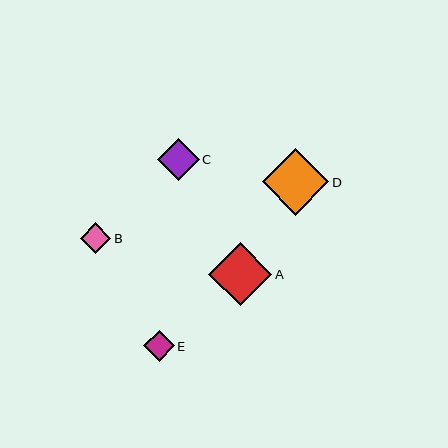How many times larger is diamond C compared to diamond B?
Diamond C is approximately 1.4 times the size of diamond B.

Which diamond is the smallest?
Diamond B is the smallest with a size of approximately 30 pixels.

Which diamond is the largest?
Diamond D is the largest with a size of approximately 67 pixels.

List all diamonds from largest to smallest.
From largest to smallest: D, A, C, E, B.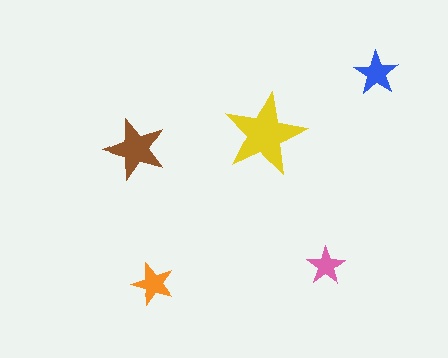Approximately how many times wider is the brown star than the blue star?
About 1.5 times wider.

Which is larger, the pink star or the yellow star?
The yellow one.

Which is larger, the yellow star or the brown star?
The yellow one.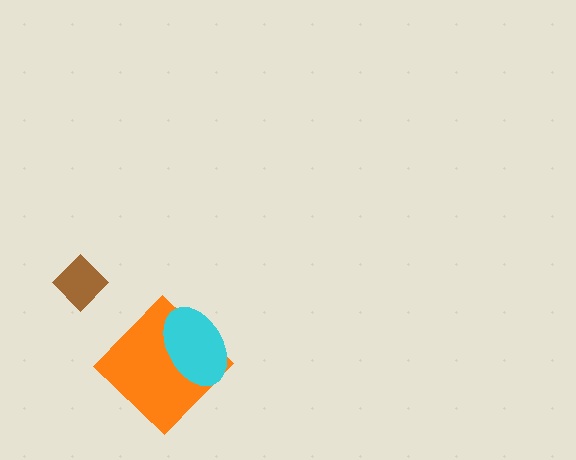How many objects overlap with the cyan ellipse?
1 object overlaps with the cyan ellipse.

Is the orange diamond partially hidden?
Yes, it is partially covered by another shape.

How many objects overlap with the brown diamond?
0 objects overlap with the brown diamond.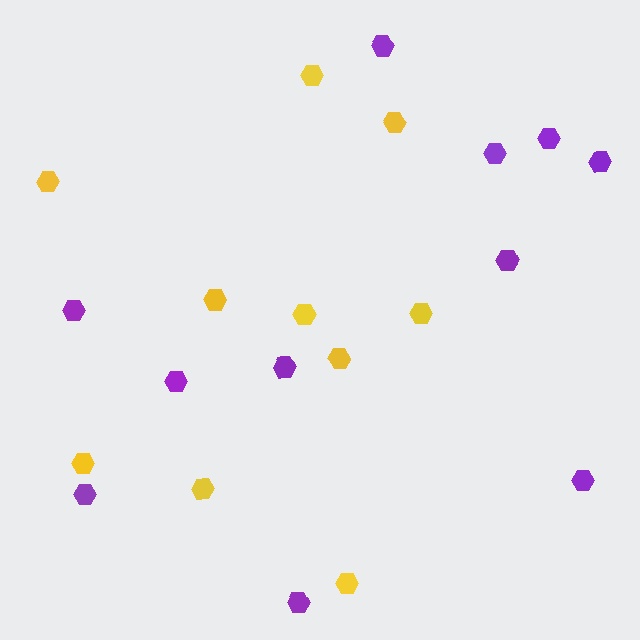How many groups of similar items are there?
There are 2 groups: one group of yellow hexagons (10) and one group of purple hexagons (11).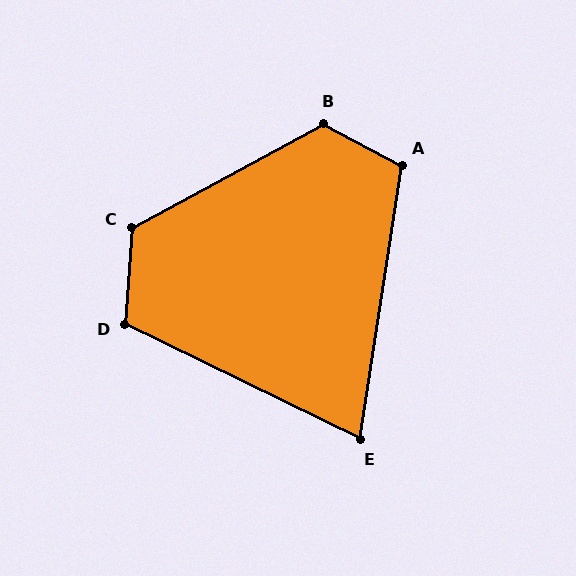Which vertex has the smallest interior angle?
E, at approximately 73 degrees.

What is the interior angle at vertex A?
Approximately 109 degrees (obtuse).